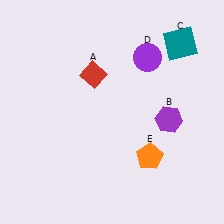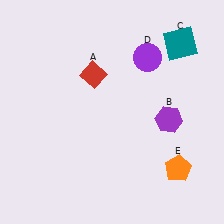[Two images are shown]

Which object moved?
The orange pentagon (E) moved right.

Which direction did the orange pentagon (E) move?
The orange pentagon (E) moved right.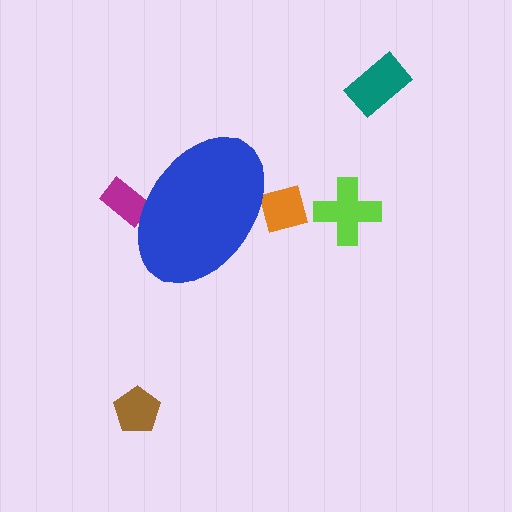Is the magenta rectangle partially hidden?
Yes, the magenta rectangle is partially hidden behind the blue ellipse.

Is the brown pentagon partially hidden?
No, the brown pentagon is fully visible.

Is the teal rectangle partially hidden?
No, the teal rectangle is fully visible.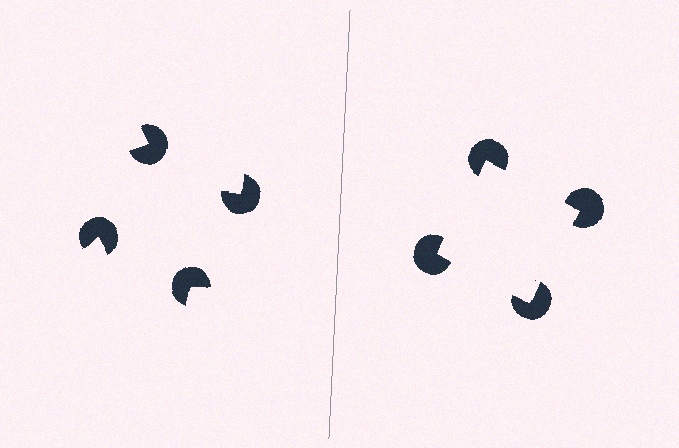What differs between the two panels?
The pac-man discs are positioned identically on both sides; only the wedge orientations differ. On the right they align to a square; on the left they are misaligned.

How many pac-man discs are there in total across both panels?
8 — 4 on each side.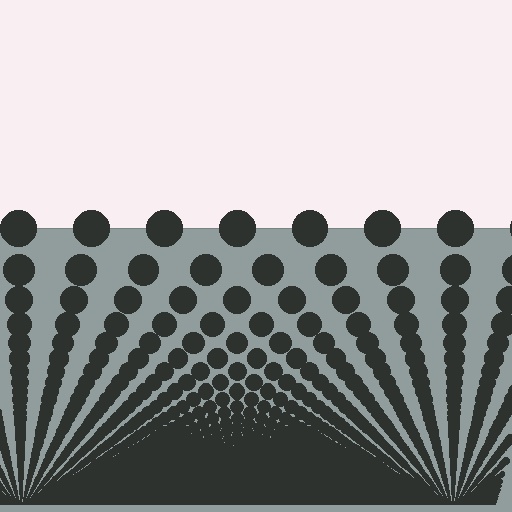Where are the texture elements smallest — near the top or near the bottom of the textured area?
Near the bottom.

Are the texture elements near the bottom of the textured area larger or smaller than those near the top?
Smaller. The gradient is inverted — elements near the bottom are smaller and denser.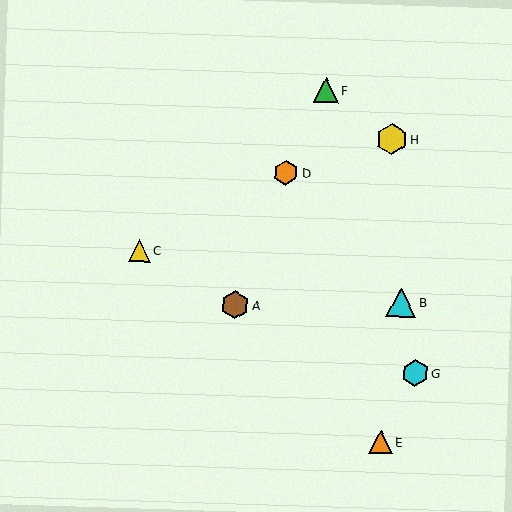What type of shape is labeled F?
Shape F is a green triangle.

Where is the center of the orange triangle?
The center of the orange triangle is at (380, 442).